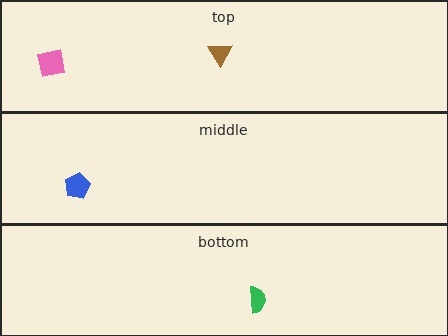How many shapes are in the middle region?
1.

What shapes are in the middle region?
The blue pentagon.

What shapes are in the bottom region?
The green semicircle.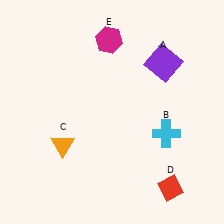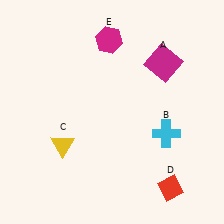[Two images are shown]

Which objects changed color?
A changed from purple to magenta. C changed from orange to yellow.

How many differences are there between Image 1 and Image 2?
There are 2 differences between the two images.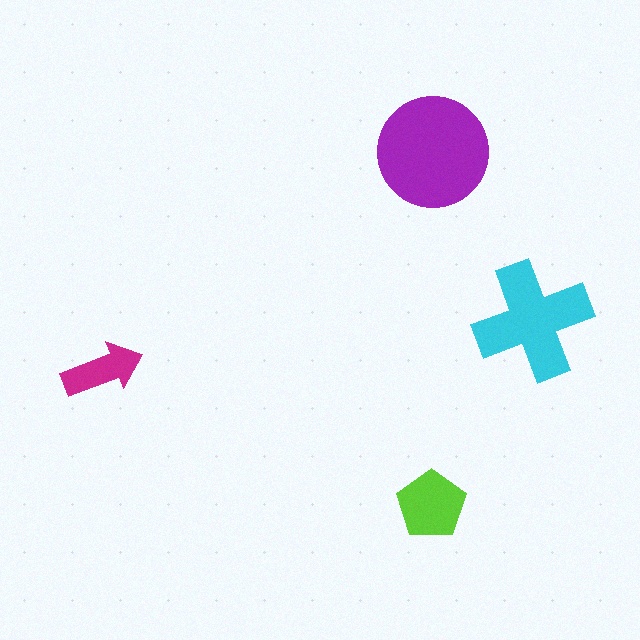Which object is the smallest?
The magenta arrow.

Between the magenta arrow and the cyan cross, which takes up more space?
The cyan cross.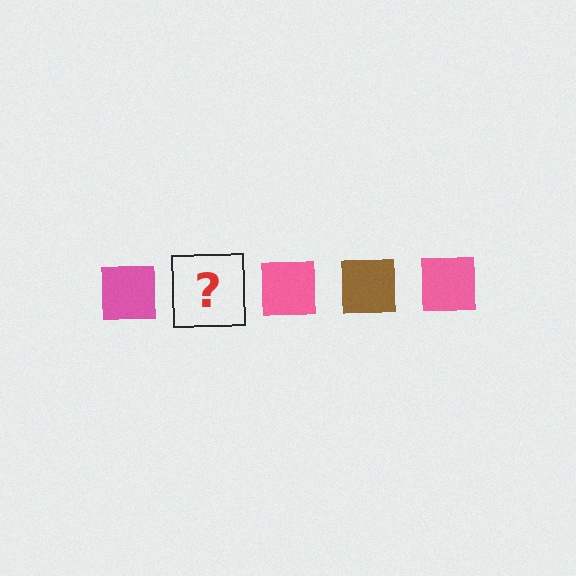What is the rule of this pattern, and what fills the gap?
The rule is that the pattern cycles through pink, brown squares. The gap should be filled with a brown square.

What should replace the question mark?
The question mark should be replaced with a brown square.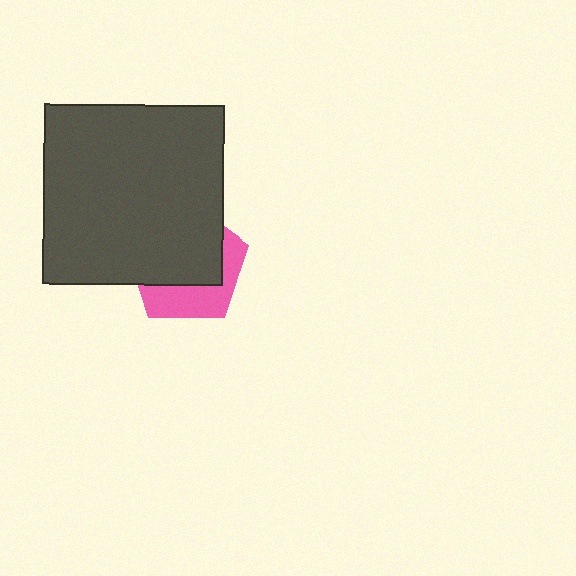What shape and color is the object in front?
The object in front is a dark gray square.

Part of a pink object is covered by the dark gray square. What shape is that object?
It is a pentagon.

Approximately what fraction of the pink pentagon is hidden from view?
Roughly 63% of the pink pentagon is hidden behind the dark gray square.